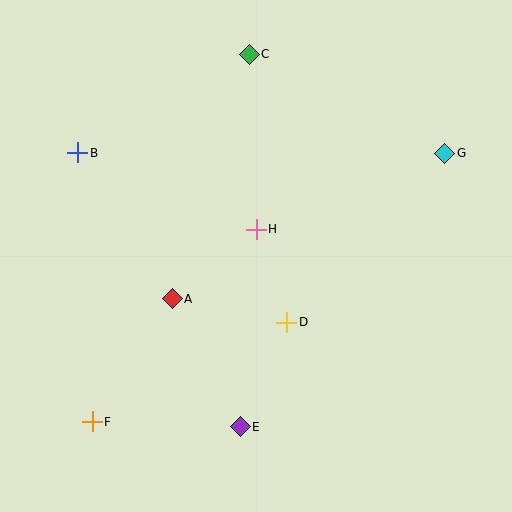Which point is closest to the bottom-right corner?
Point E is closest to the bottom-right corner.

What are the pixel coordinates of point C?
Point C is at (249, 54).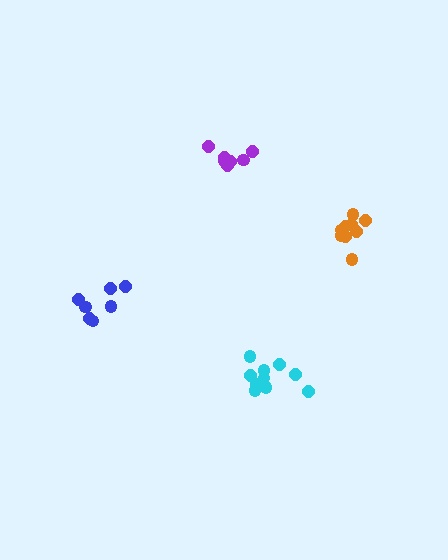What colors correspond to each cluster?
The clusters are colored: orange, cyan, purple, blue.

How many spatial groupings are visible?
There are 4 spatial groupings.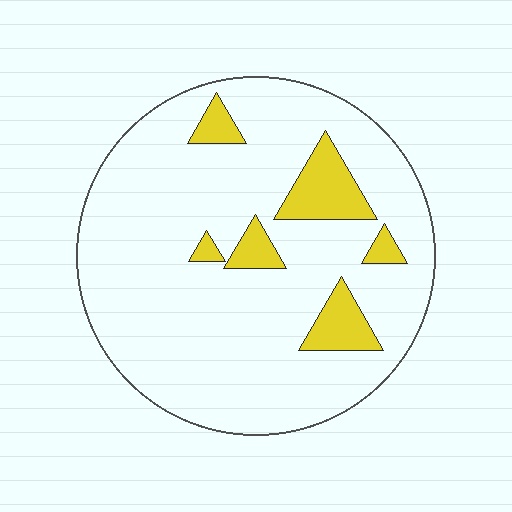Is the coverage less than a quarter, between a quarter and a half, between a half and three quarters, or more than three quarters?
Less than a quarter.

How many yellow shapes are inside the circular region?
6.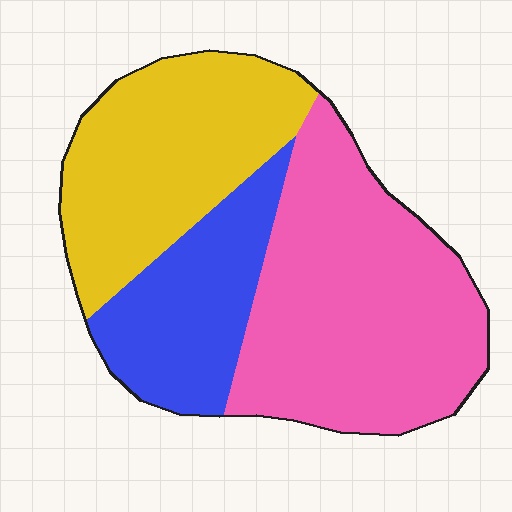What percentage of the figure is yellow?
Yellow covers roughly 30% of the figure.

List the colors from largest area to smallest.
From largest to smallest: pink, yellow, blue.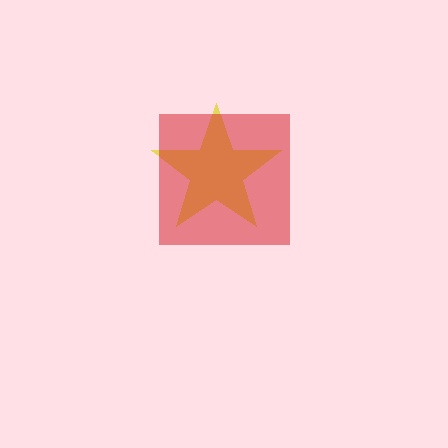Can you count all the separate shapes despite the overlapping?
Yes, there are 2 separate shapes.